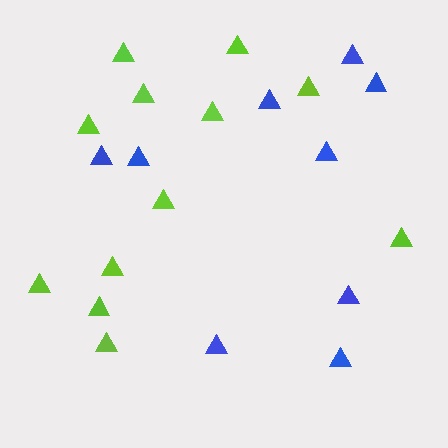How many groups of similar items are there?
There are 2 groups: one group of lime triangles (12) and one group of blue triangles (9).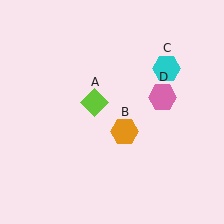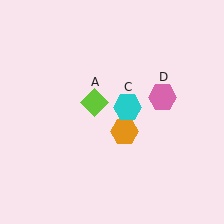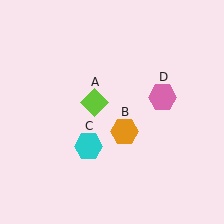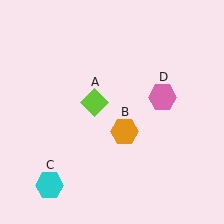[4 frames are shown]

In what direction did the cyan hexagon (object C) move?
The cyan hexagon (object C) moved down and to the left.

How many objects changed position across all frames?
1 object changed position: cyan hexagon (object C).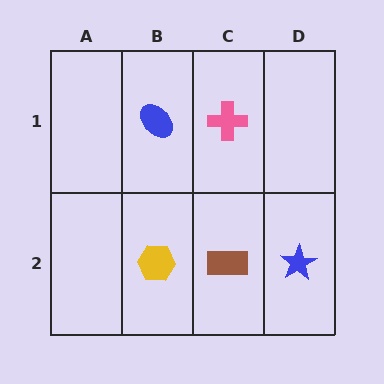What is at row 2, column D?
A blue star.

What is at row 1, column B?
A blue ellipse.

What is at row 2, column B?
A yellow hexagon.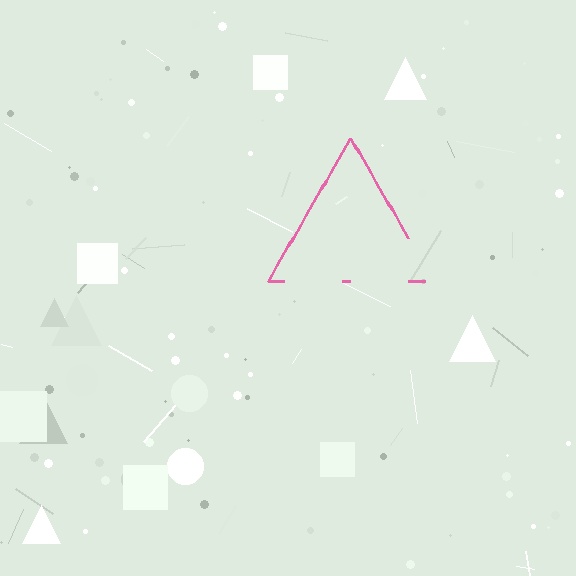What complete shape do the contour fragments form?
The contour fragments form a triangle.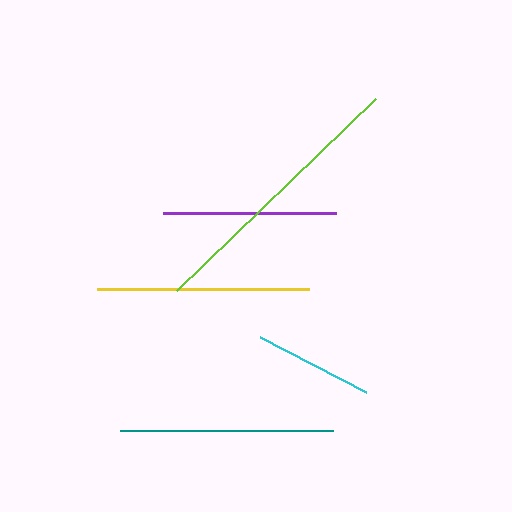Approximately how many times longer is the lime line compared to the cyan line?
The lime line is approximately 2.3 times the length of the cyan line.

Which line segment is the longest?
The lime line is the longest at approximately 276 pixels.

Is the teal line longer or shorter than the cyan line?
The teal line is longer than the cyan line.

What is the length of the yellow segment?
The yellow segment is approximately 212 pixels long.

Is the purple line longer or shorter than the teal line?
The teal line is longer than the purple line.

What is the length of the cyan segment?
The cyan segment is approximately 119 pixels long.